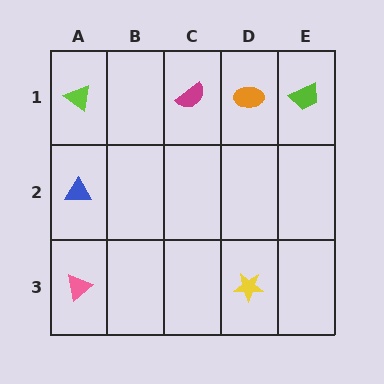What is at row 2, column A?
A blue triangle.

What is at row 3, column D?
A yellow star.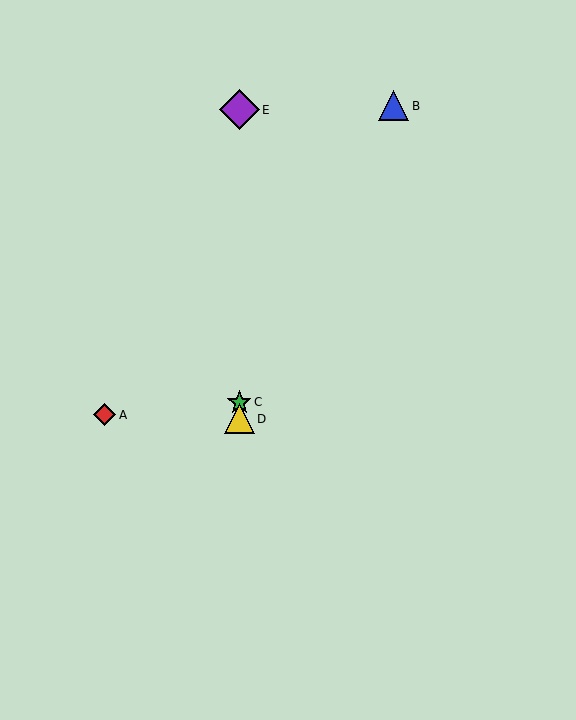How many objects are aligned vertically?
3 objects (C, D, E) are aligned vertically.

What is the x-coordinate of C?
Object C is at x≈239.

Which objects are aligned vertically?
Objects C, D, E are aligned vertically.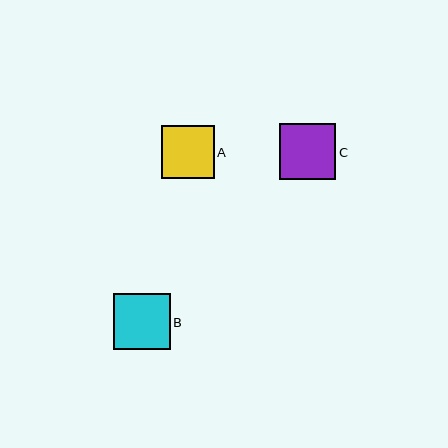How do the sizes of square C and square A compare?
Square C and square A are approximately the same size.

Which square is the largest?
Square C is the largest with a size of approximately 56 pixels.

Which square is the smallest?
Square A is the smallest with a size of approximately 53 pixels.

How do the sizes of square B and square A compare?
Square B and square A are approximately the same size.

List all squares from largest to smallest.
From largest to smallest: C, B, A.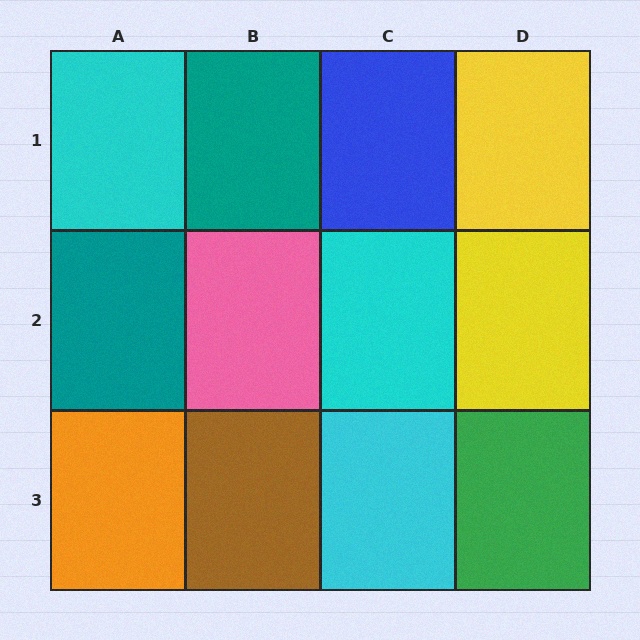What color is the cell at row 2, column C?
Cyan.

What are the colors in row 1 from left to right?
Cyan, teal, blue, yellow.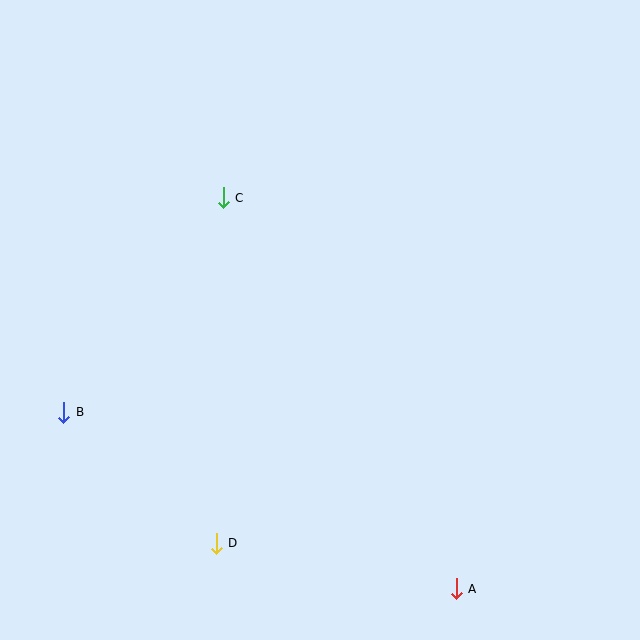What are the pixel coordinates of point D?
Point D is at (216, 543).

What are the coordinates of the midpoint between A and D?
The midpoint between A and D is at (336, 566).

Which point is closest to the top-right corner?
Point C is closest to the top-right corner.